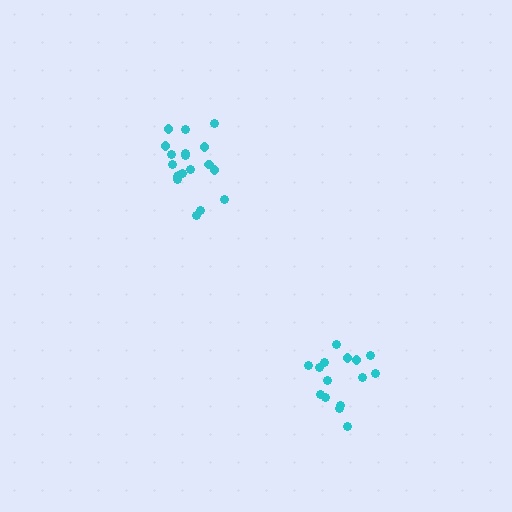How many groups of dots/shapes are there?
There are 2 groups.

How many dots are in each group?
Group 1: 19 dots, Group 2: 15 dots (34 total).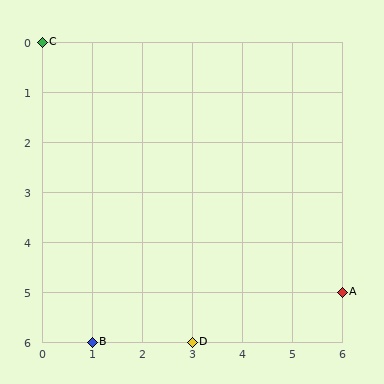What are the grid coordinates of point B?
Point B is at grid coordinates (1, 6).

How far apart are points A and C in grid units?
Points A and C are 6 columns and 5 rows apart (about 7.8 grid units diagonally).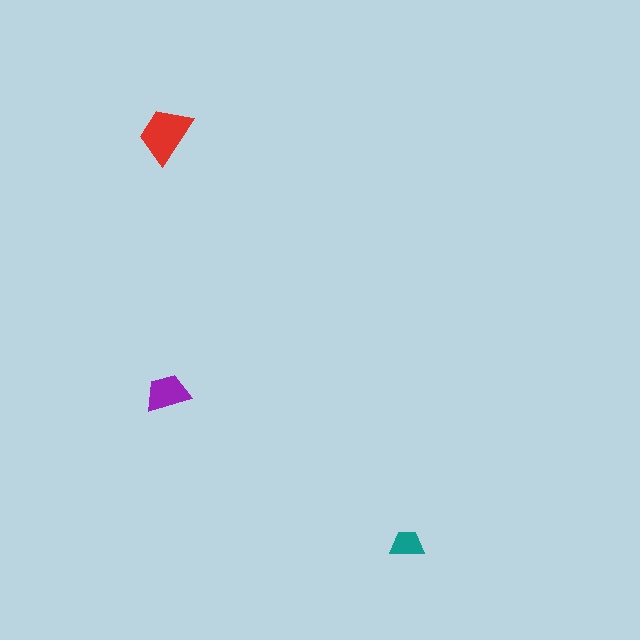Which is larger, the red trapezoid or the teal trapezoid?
The red one.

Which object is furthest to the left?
The red trapezoid is leftmost.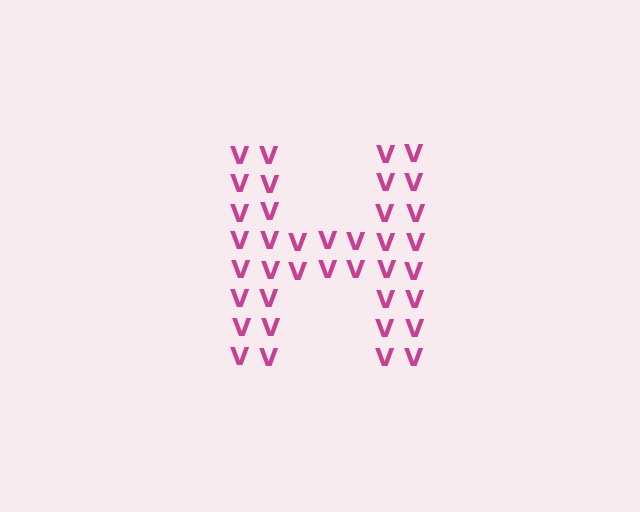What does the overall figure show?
The overall figure shows the letter H.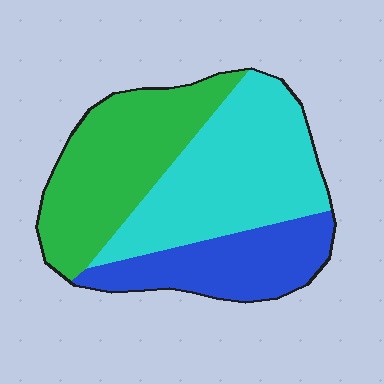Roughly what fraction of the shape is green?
Green takes up about one third (1/3) of the shape.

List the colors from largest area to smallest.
From largest to smallest: cyan, green, blue.